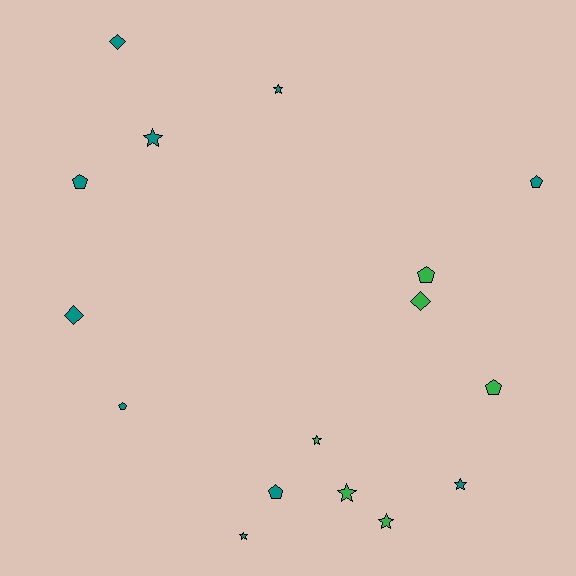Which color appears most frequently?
Teal, with 10 objects.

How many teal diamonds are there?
There are 2 teal diamonds.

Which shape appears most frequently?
Star, with 7 objects.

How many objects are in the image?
There are 16 objects.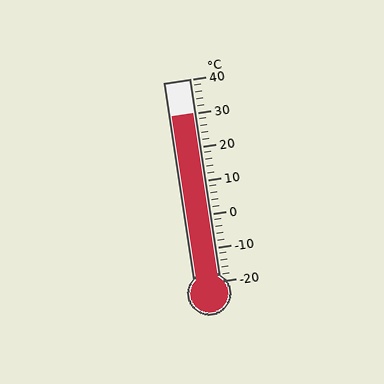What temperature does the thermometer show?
The thermometer shows approximately 30°C.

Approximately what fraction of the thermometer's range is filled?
The thermometer is filled to approximately 85% of its range.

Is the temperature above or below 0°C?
The temperature is above 0°C.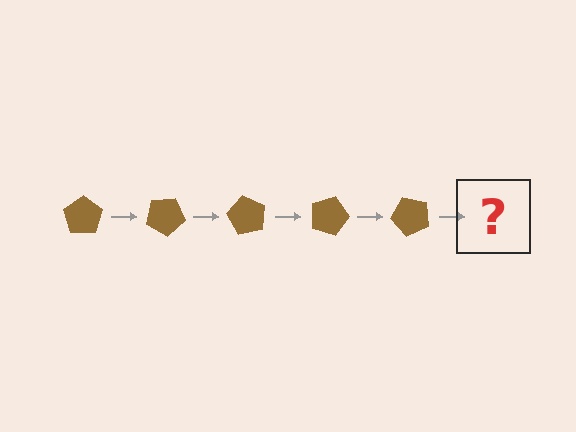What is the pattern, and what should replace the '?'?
The pattern is that the pentagon rotates 30 degrees each step. The '?' should be a brown pentagon rotated 150 degrees.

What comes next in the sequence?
The next element should be a brown pentagon rotated 150 degrees.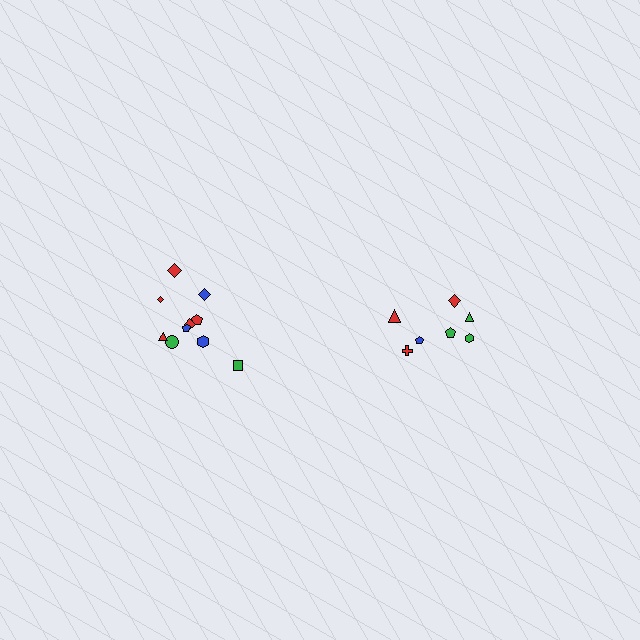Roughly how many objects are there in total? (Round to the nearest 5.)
Roughly 15 objects in total.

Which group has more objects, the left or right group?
The left group.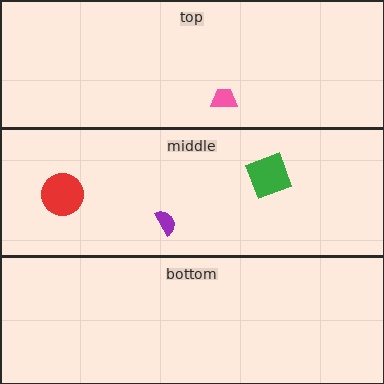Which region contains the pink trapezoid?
The top region.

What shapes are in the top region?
The pink trapezoid.